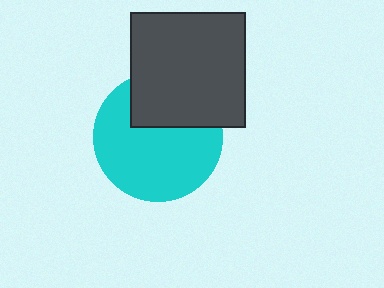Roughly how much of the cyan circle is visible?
Most of it is visible (roughly 68%).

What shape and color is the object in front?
The object in front is a dark gray square.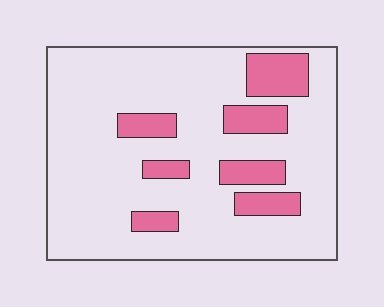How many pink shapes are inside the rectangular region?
7.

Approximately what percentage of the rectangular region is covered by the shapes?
Approximately 20%.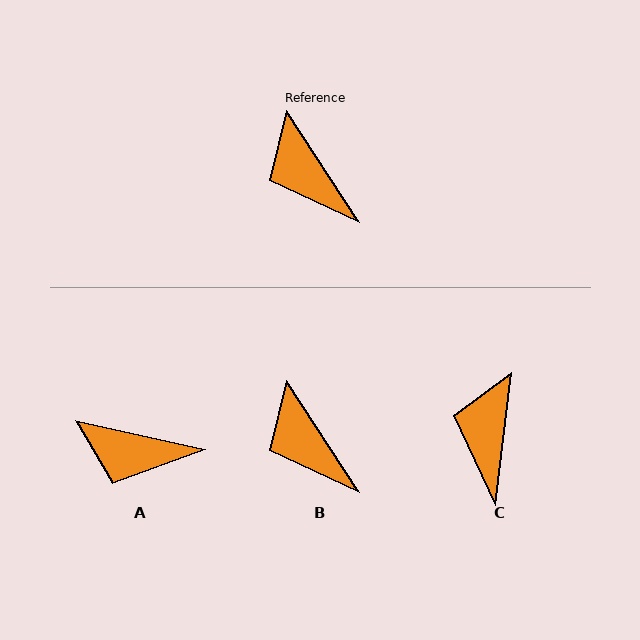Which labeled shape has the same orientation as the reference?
B.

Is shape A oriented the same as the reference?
No, it is off by about 45 degrees.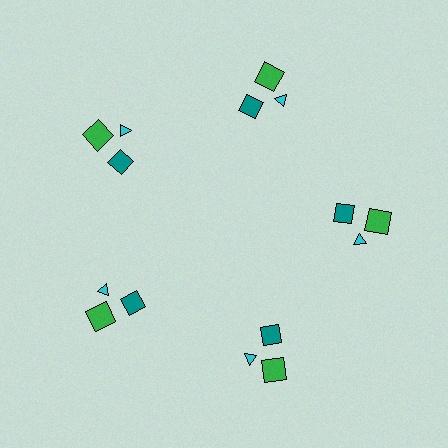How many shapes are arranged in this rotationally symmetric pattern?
There are 15 shapes, arranged in 5 groups of 3.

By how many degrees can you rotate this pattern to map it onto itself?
The pattern maps onto itself every 72 degrees of rotation.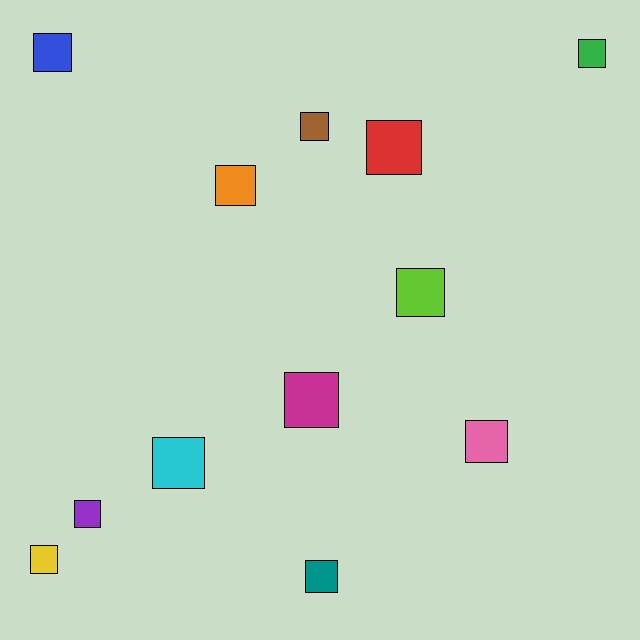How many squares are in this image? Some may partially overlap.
There are 12 squares.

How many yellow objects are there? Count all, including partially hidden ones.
There is 1 yellow object.